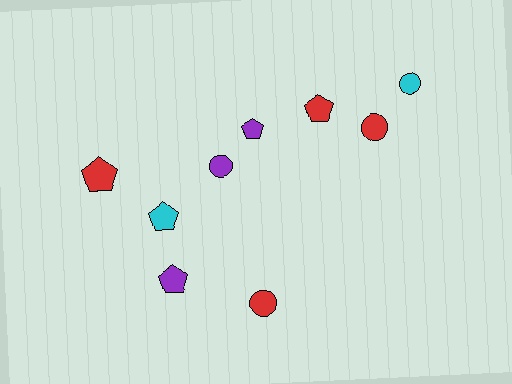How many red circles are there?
There are 2 red circles.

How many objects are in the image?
There are 9 objects.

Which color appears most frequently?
Red, with 4 objects.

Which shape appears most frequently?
Pentagon, with 5 objects.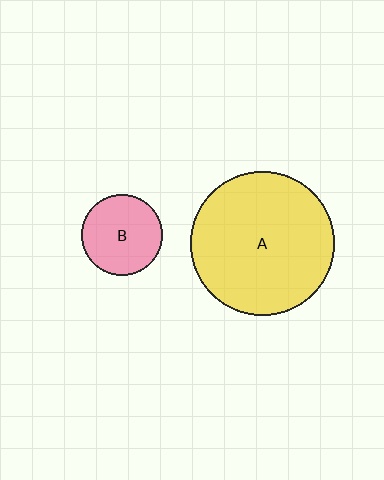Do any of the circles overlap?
No, none of the circles overlap.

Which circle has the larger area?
Circle A (yellow).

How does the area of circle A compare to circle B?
Approximately 3.2 times.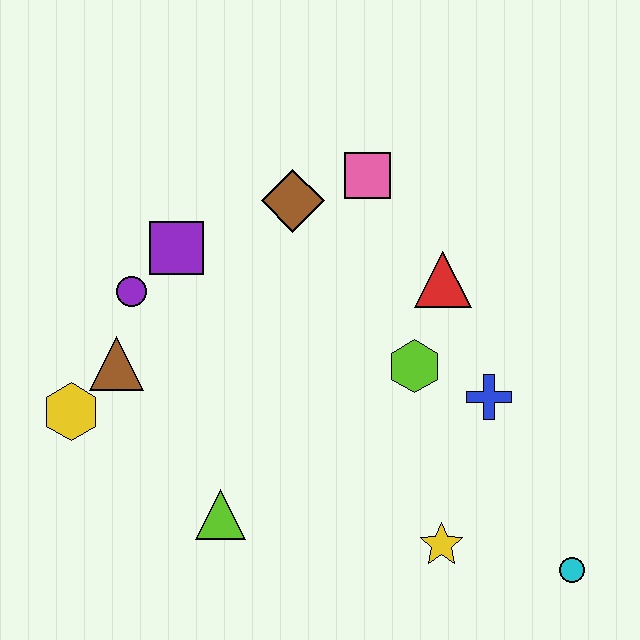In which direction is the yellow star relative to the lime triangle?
The yellow star is to the right of the lime triangle.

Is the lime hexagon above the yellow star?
Yes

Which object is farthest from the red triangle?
The yellow hexagon is farthest from the red triangle.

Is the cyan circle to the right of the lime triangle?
Yes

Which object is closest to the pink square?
The brown diamond is closest to the pink square.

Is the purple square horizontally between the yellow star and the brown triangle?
Yes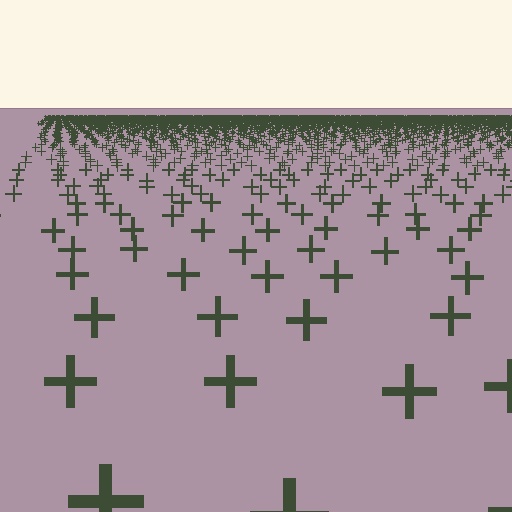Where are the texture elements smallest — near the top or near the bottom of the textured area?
Near the top.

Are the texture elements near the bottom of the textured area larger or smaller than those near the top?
Larger. Near the bottom, elements are closer to the viewer and appear at a bigger on-screen size.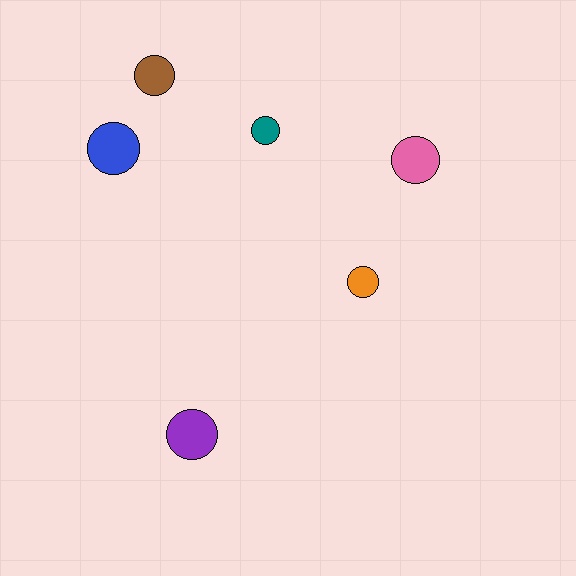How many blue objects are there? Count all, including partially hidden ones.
There is 1 blue object.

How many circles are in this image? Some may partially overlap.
There are 6 circles.